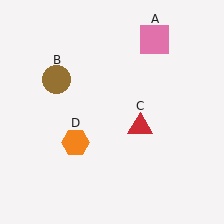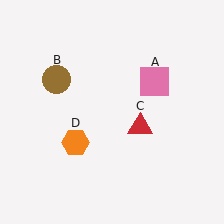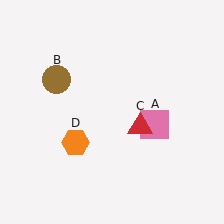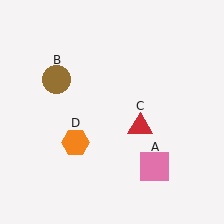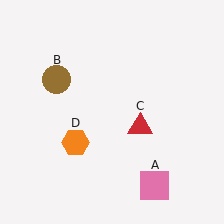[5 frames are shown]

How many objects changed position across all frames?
1 object changed position: pink square (object A).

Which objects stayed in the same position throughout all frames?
Brown circle (object B) and red triangle (object C) and orange hexagon (object D) remained stationary.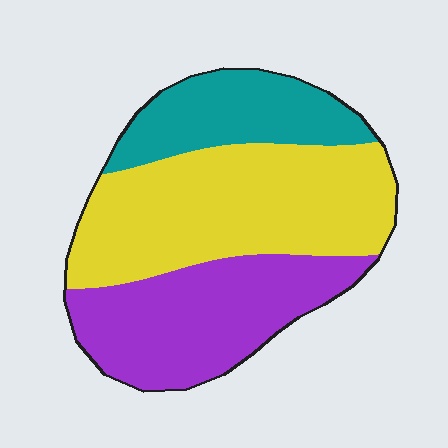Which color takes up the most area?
Yellow, at roughly 45%.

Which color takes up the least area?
Teal, at roughly 20%.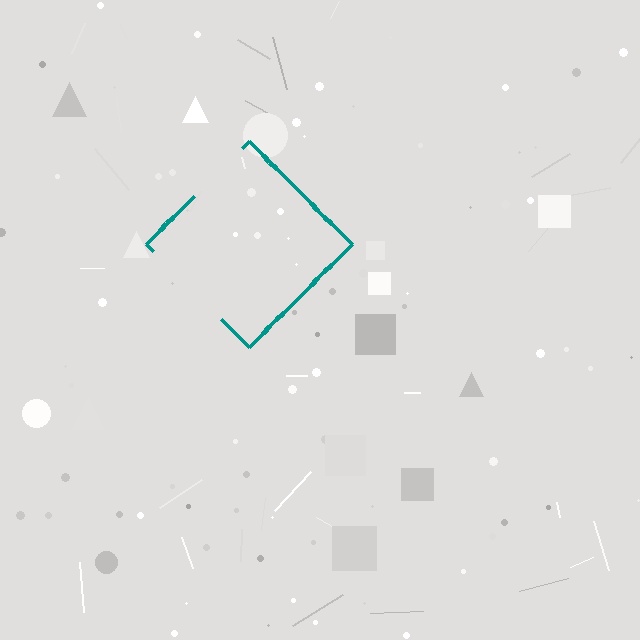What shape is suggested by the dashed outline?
The dashed outline suggests a diamond.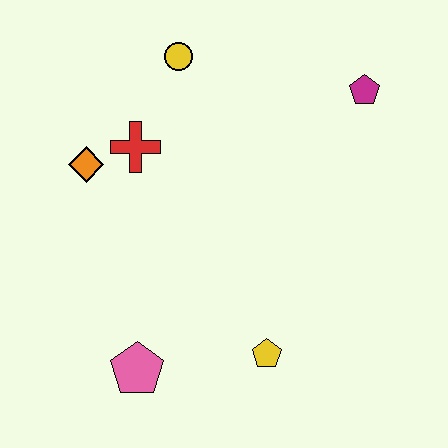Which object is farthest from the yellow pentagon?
The yellow circle is farthest from the yellow pentagon.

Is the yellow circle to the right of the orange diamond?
Yes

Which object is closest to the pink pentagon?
The yellow pentagon is closest to the pink pentagon.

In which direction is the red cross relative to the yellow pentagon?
The red cross is above the yellow pentagon.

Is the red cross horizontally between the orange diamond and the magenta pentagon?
Yes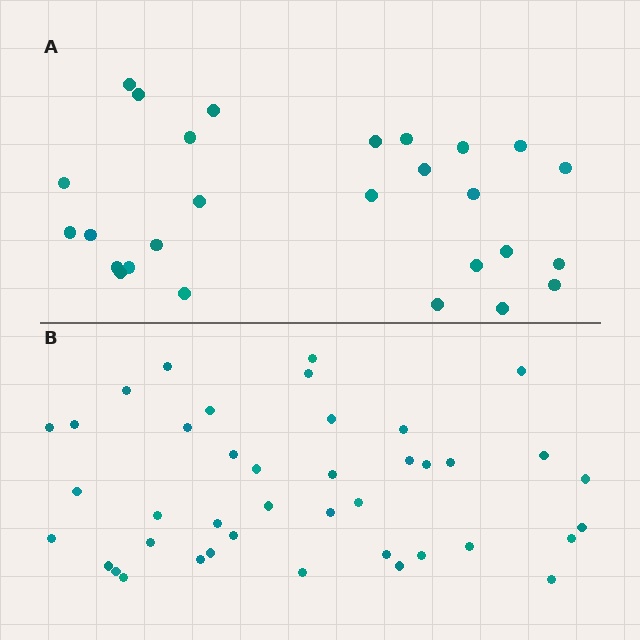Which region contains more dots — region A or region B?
Region B (the bottom region) has more dots.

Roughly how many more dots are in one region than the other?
Region B has approximately 15 more dots than region A.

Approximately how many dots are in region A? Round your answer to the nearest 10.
About 30 dots. (The exact count is 27, which rounds to 30.)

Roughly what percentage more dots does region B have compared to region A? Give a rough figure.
About 50% more.